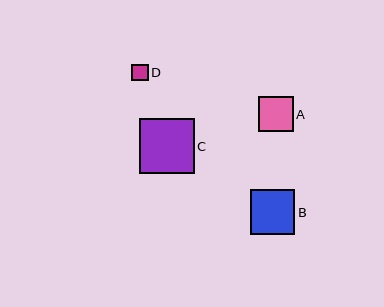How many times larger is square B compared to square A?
Square B is approximately 1.3 times the size of square A.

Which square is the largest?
Square C is the largest with a size of approximately 54 pixels.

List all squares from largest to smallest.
From largest to smallest: C, B, A, D.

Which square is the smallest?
Square D is the smallest with a size of approximately 16 pixels.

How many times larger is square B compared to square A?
Square B is approximately 1.3 times the size of square A.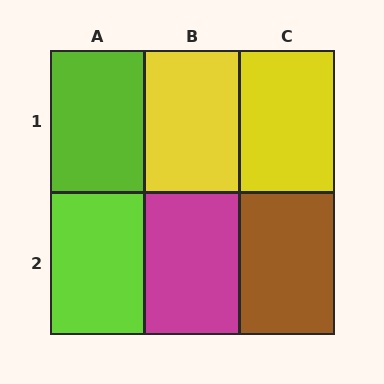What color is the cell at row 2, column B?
Magenta.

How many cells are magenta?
1 cell is magenta.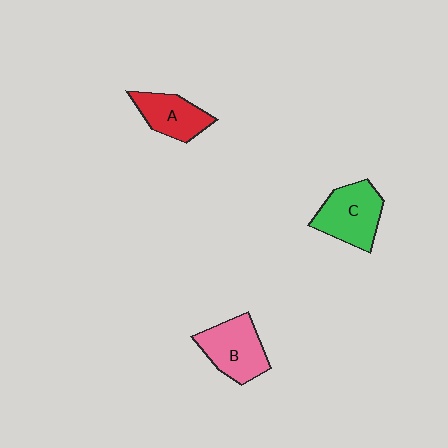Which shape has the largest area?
Shape C (green).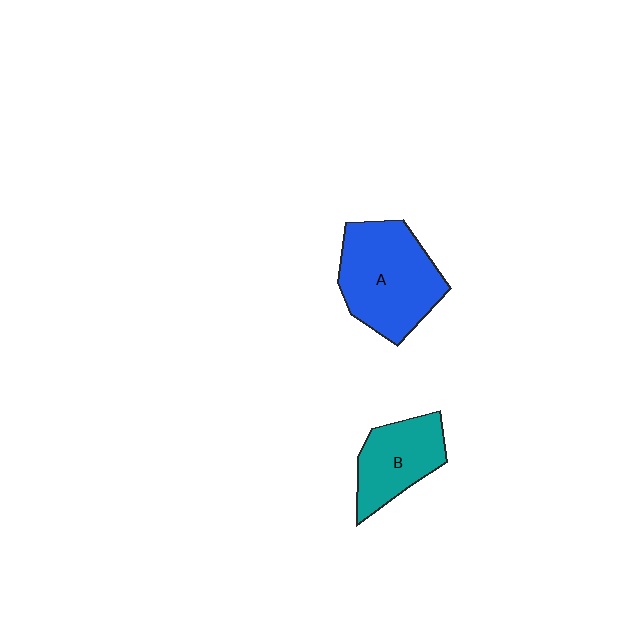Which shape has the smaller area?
Shape B (teal).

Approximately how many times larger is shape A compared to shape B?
Approximately 1.5 times.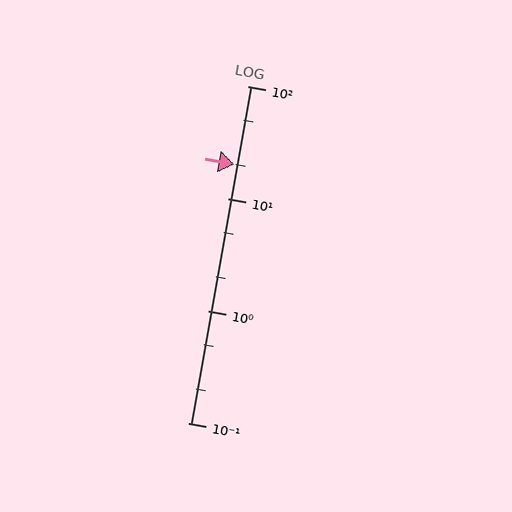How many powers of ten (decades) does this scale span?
The scale spans 3 decades, from 0.1 to 100.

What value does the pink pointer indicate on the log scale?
The pointer indicates approximately 20.